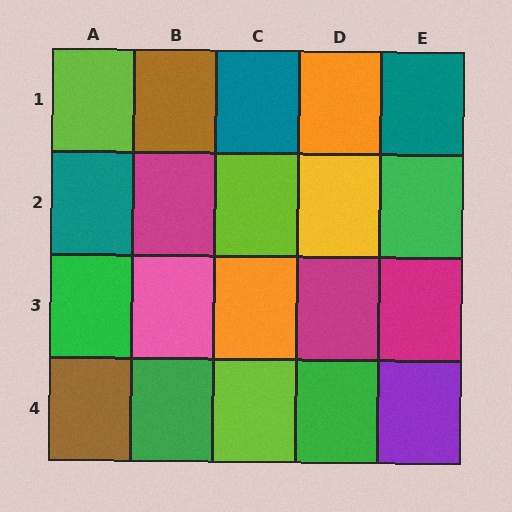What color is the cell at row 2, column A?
Teal.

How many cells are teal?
3 cells are teal.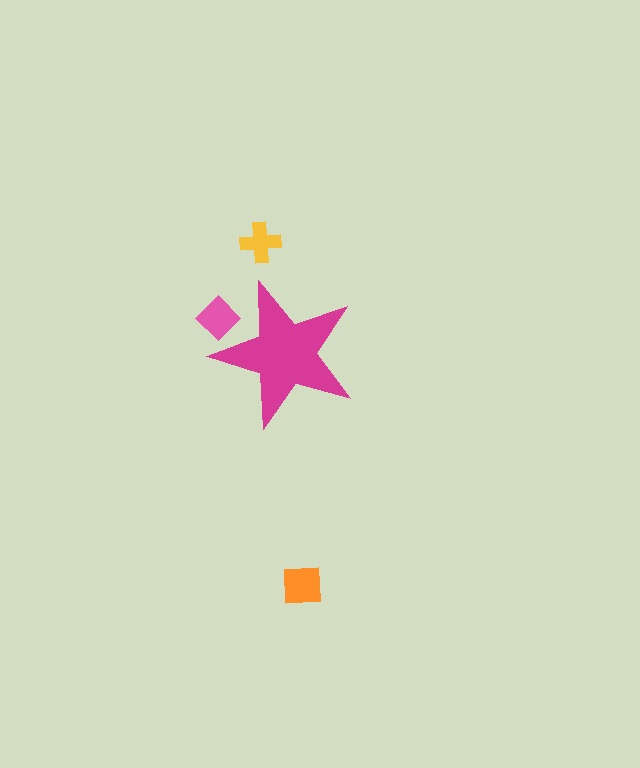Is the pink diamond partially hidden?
Yes, the pink diamond is partially hidden behind the magenta star.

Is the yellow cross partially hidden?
No, the yellow cross is fully visible.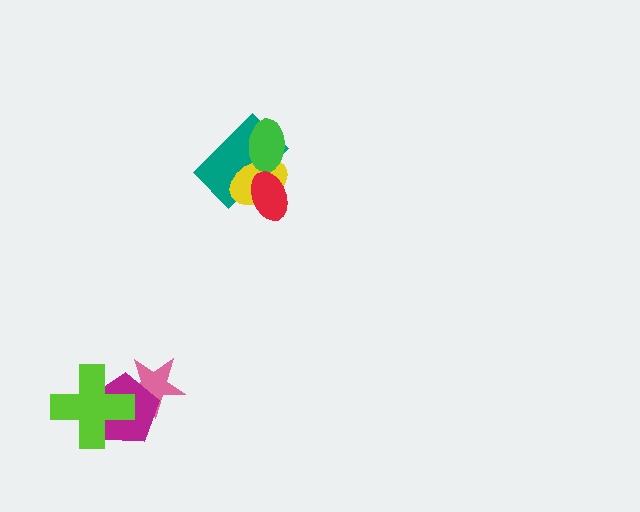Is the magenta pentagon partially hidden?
Yes, it is partially covered by another shape.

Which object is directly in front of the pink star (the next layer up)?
The magenta pentagon is directly in front of the pink star.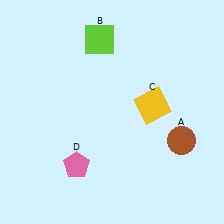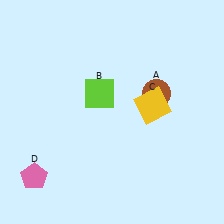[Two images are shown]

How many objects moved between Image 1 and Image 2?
3 objects moved between the two images.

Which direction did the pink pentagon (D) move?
The pink pentagon (D) moved left.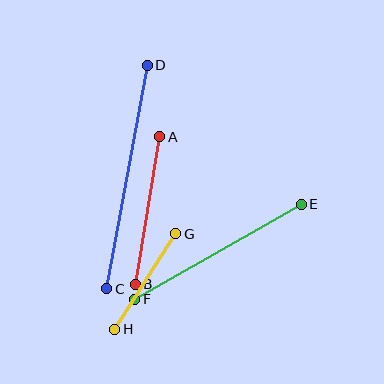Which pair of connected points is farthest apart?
Points C and D are farthest apart.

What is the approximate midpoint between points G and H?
The midpoint is at approximately (145, 282) pixels.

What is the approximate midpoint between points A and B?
The midpoint is at approximately (148, 211) pixels.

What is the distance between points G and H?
The distance is approximately 113 pixels.